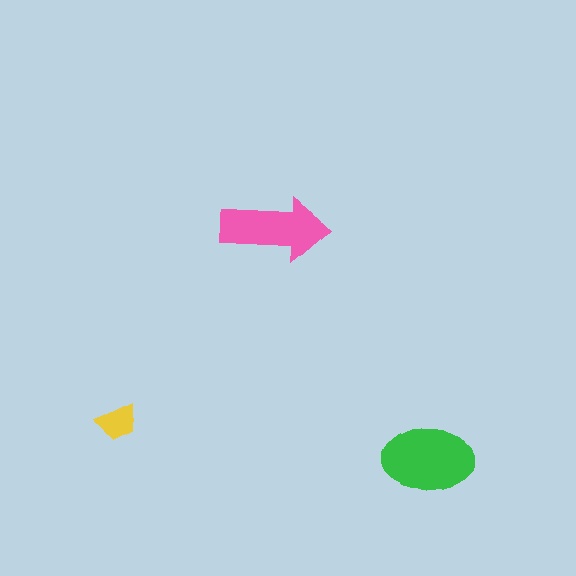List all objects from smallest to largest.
The yellow trapezoid, the pink arrow, the green ellipse.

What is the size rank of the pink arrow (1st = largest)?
2nd.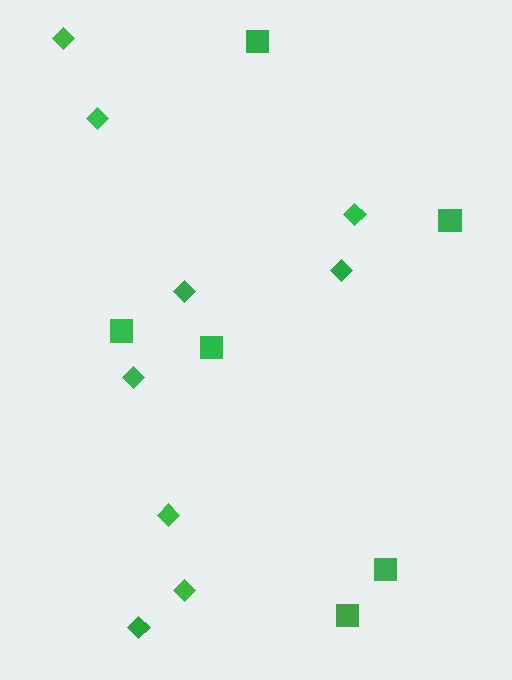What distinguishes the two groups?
There are 2 groups: one group of diamonds (9) and one group of squares (6).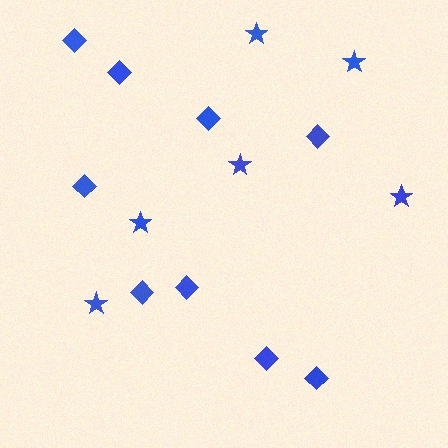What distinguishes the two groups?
There are 2 groups: one group of stars (6) and one group of diamonds (9).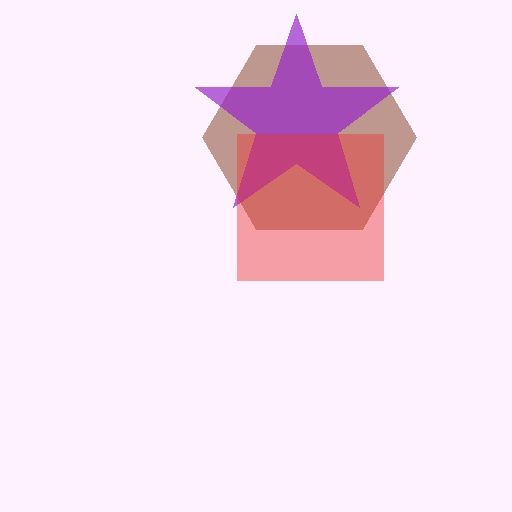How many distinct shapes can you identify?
There are 3 distinct shapes: a brown hexagon, a purple star, a red square.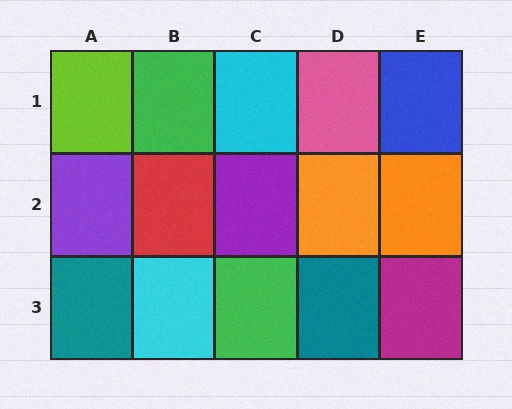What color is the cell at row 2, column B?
Red.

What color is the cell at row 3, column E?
Magenta.